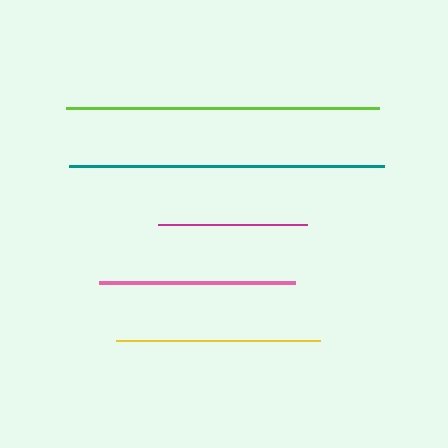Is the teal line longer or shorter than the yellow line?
The teal line is longer than the yellow line.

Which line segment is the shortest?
The magenta line is the shortest at approximately 149 pixels.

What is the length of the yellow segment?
The yellow segment is approximately 204 pixels long.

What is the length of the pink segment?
The pink segment is approximately 195 pixels long.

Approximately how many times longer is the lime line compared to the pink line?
The lime line is approximately 1.6 times the length of the pink line.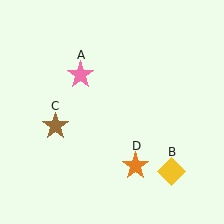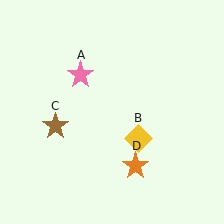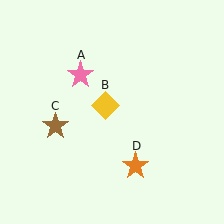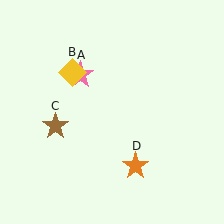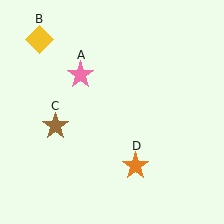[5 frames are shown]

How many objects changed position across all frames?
1 object changed position: yellow diamond (object B).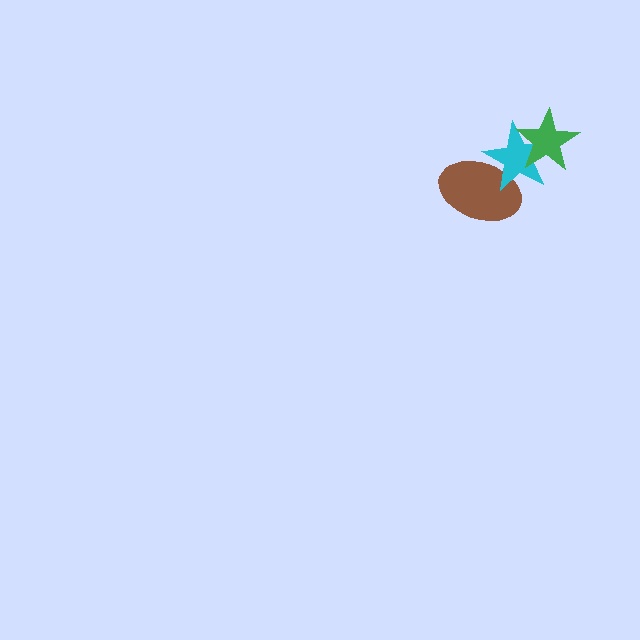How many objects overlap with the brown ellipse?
1 object overlaps with the brown ellipse.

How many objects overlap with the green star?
1 object overlaps with the green star.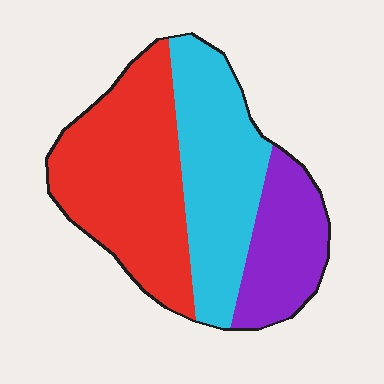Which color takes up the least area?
Purple, at roughly 20%.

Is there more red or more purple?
Red.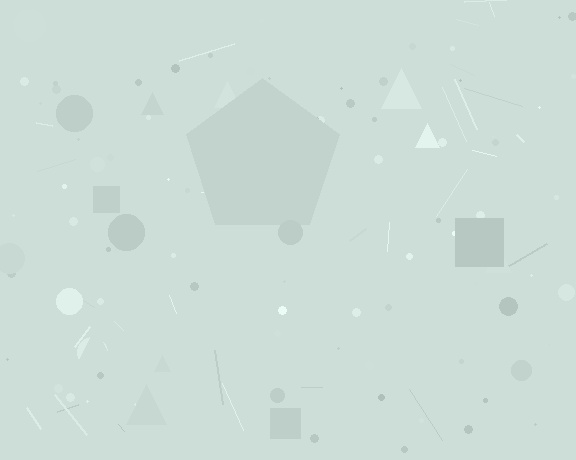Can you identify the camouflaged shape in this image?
The camouflaged shape is a pentagon.